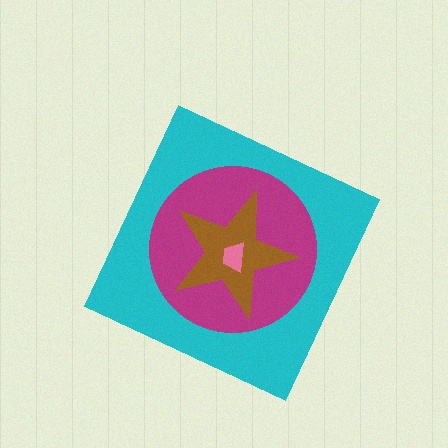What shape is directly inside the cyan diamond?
The magenta circle.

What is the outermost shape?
The cyan diamond.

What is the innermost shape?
The pink trapezoid.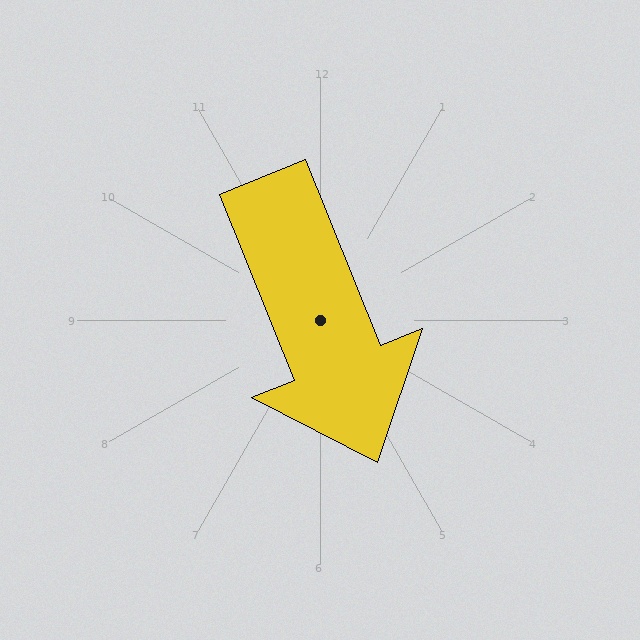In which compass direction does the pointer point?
South.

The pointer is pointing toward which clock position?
Roughly 5 o'clock.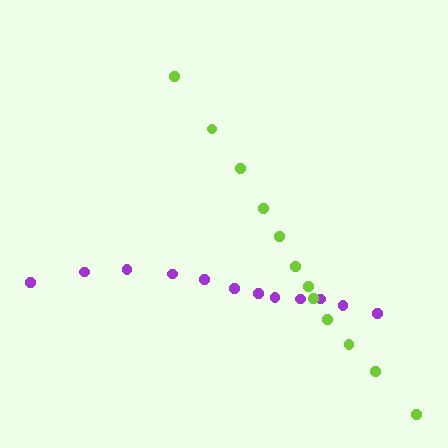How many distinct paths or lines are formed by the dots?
There are 2 distinct paths.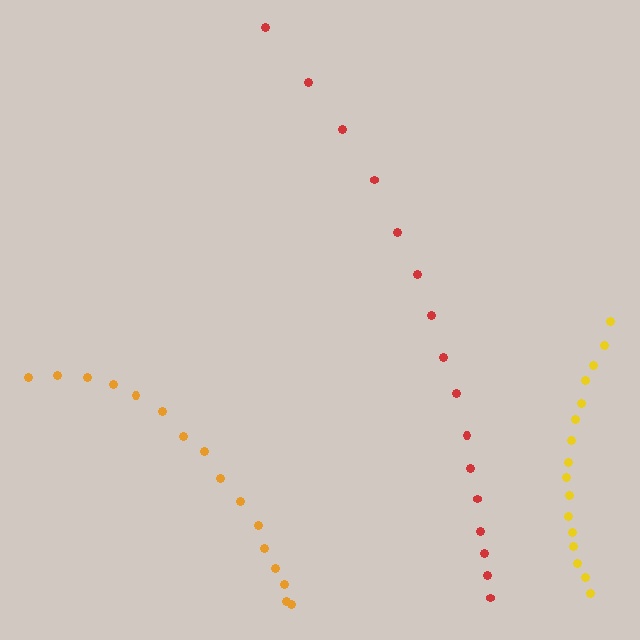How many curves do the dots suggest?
There are 3 distinct paths.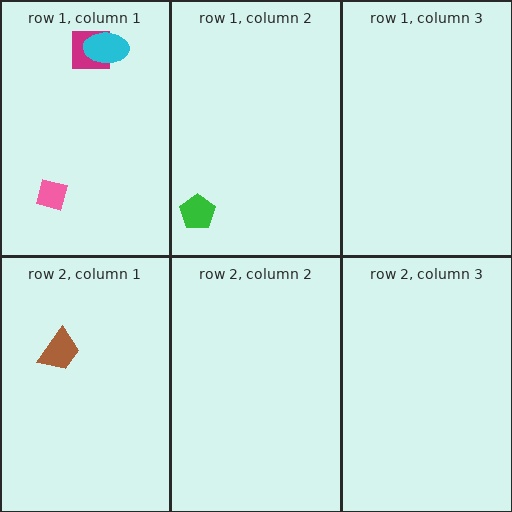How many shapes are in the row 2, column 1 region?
1.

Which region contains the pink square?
The row 1, column 1 region.